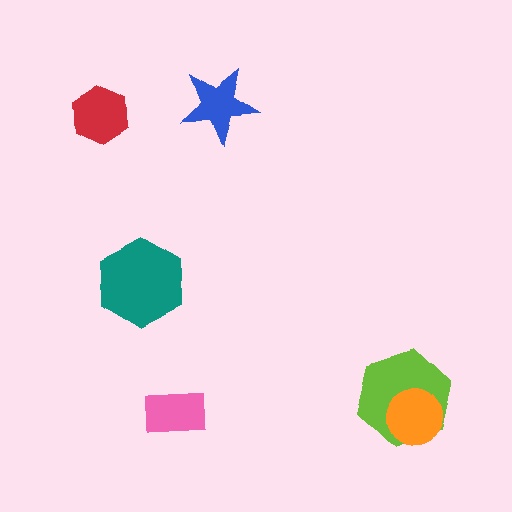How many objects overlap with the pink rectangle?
0 objects overlap with the pink rectangle.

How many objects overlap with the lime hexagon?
1 object overlaps with the lime hexagon.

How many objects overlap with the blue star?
0 objects overlap with the blue star.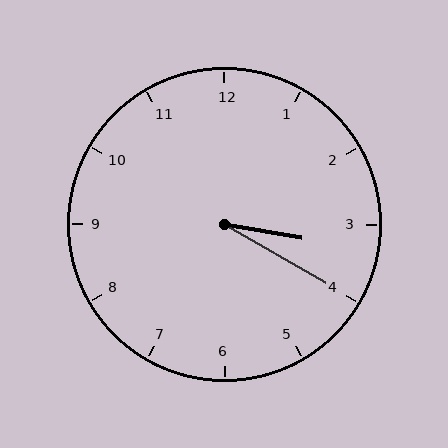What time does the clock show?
3:20.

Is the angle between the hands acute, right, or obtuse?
It is acute.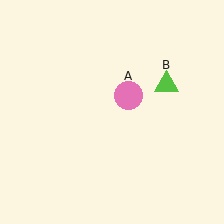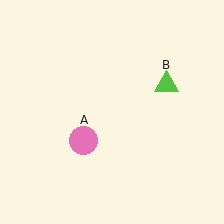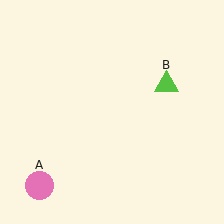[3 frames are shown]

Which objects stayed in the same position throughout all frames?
Lime triangle (object B) remained stationary.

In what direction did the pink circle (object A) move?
The pink circle (object A) moved down and to the left.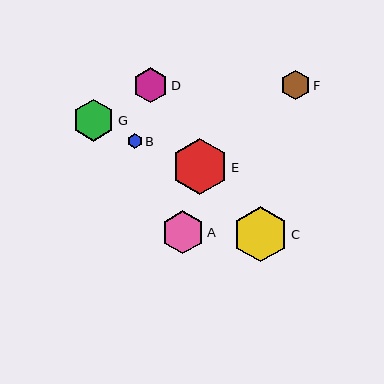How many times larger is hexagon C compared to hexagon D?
Hexagon C is approximately 1.6 times the size of hexagon D.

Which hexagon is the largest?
Hexagon E is the largest with a size of approximately 56 pixels.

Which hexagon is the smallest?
Hexagon B is the smallest with a size of approximately 15 pixels.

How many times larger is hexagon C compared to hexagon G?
Hexagon C is approximately 1.3 times the size of hexagon G.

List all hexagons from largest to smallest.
From largest to smallest: E, C, A, G, D, F, B.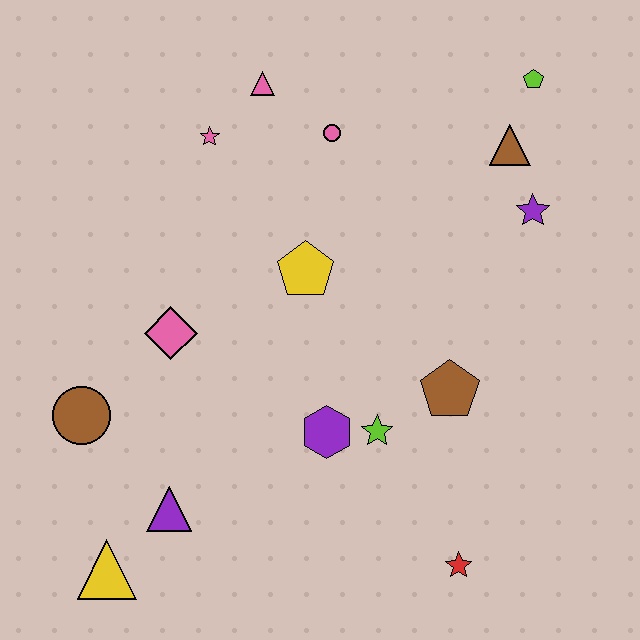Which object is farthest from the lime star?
The lime pentagon is farthest from the lime star.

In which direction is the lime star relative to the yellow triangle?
The lime star is to the right of the yellow triangle.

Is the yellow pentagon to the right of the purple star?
No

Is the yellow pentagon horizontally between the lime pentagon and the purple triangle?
Yes